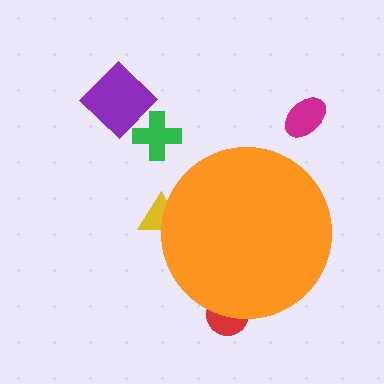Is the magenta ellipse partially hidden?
No, the magenta ellipse is fully visible.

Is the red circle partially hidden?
Yes, the red circle is partially hidden behind the orange circle.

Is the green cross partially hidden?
No, the green cross is fully visible.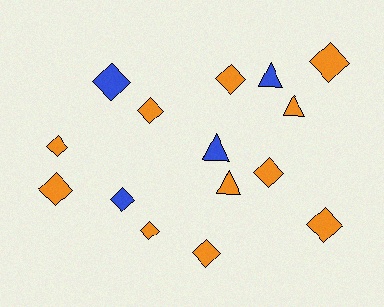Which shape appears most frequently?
Diamond, with 11 objects.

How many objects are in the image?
There are 15 objects.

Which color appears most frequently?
Orange, with 11 objects.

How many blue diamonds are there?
There are 2 blue diamonds.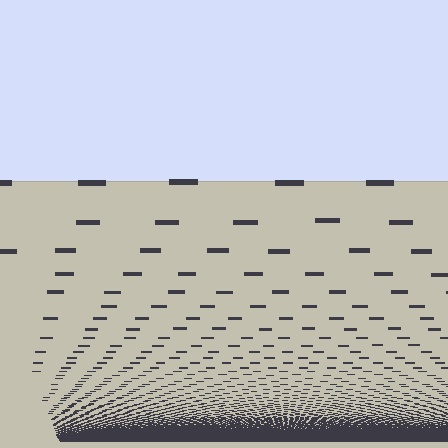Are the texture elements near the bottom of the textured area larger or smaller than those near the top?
Smaller. The gradient is inverted — elements near the bottom are smaller and denser.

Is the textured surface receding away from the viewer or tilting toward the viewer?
The surface appears to tilt toward the viewer. Texture elements get larger and sparser toward the top.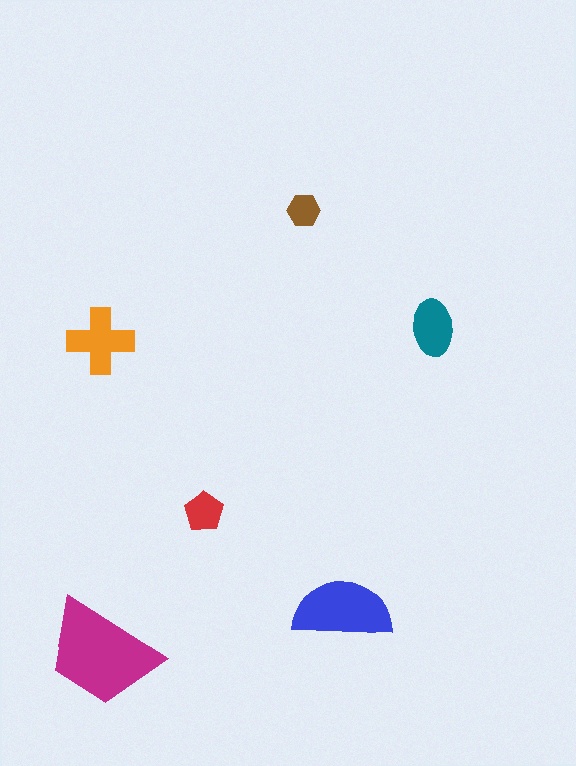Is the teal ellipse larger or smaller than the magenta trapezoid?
Smaller.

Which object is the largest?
The magenta trapezoid.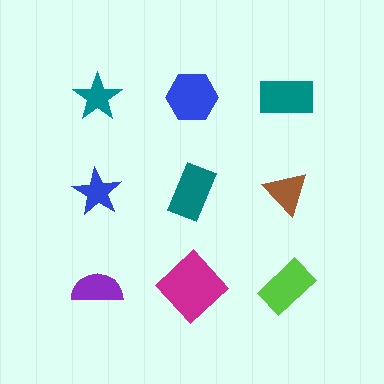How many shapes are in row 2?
3 shapes.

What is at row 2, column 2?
A teal rectangle.